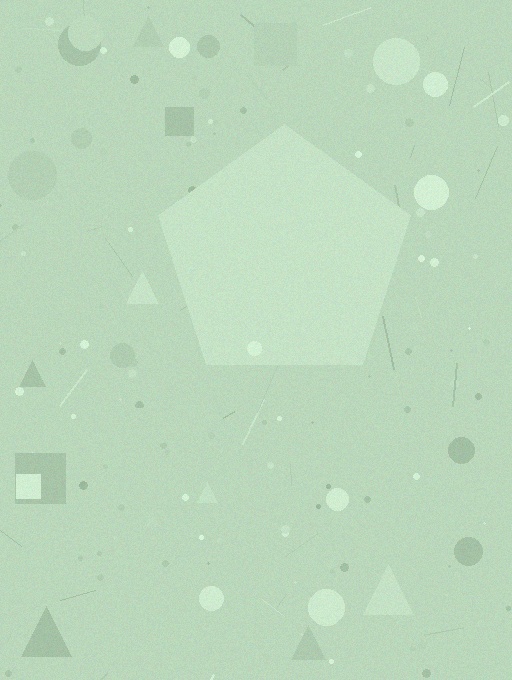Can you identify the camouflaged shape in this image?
The camouflaged shape is a pentagon.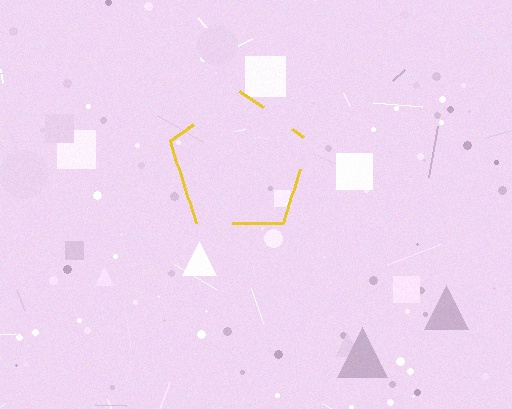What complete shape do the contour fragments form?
The contour fragments form a pentagon.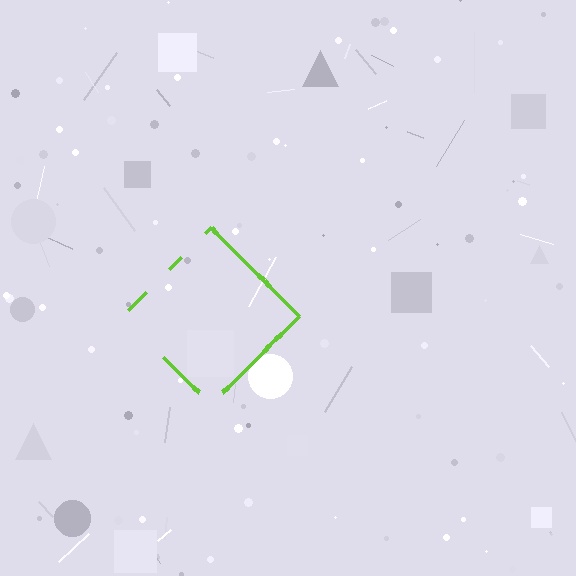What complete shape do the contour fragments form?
The contour fragments form a diamond.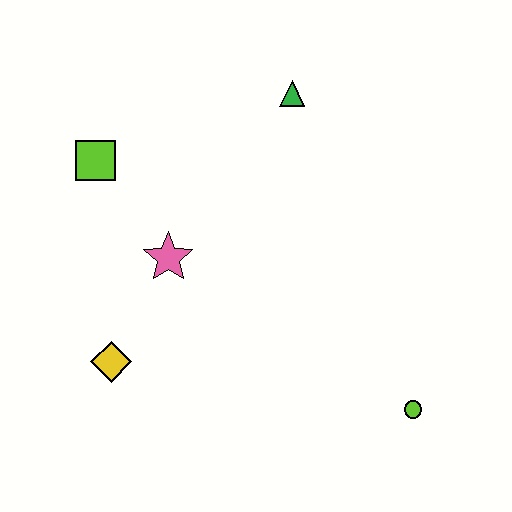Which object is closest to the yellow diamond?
The pink star is closest to the yellow diamond.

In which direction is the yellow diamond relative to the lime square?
The yellow diamond is below the lime square.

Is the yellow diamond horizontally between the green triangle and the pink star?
No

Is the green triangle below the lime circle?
No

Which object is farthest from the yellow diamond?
The green triangle is farthest from the yellow diamond.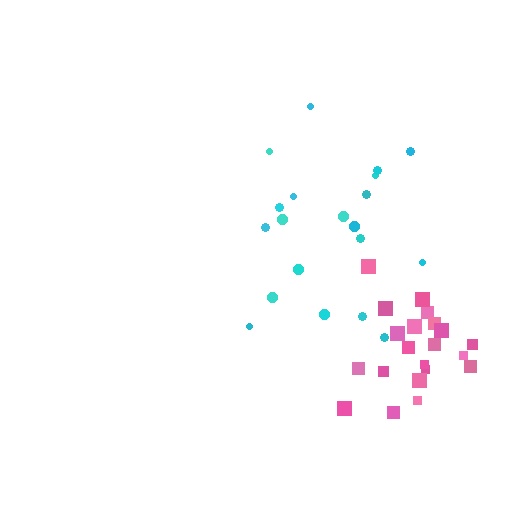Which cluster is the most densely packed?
Pink.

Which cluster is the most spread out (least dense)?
Cyan.